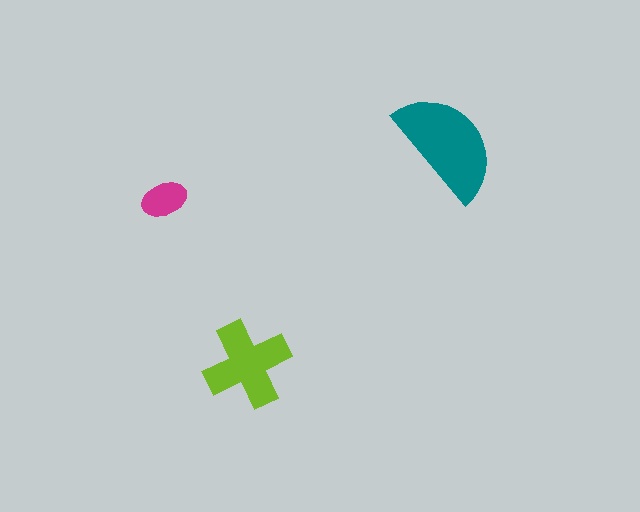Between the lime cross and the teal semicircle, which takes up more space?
The teal semicircle.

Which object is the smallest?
The magenta ellipse.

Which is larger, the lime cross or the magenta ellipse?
The lime cross.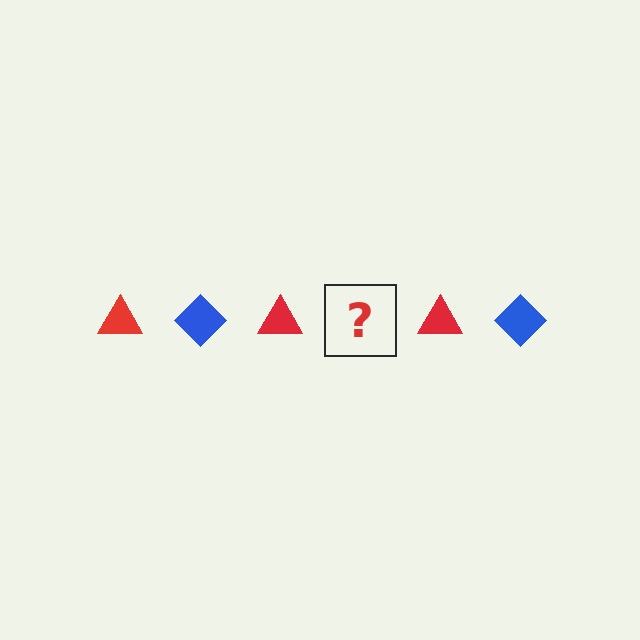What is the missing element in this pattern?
The missing element is a blue diamond.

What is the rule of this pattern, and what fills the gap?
The rule is that the pattern alternates between red triangle and blue diamond. The gap should be filled with a blue diamond.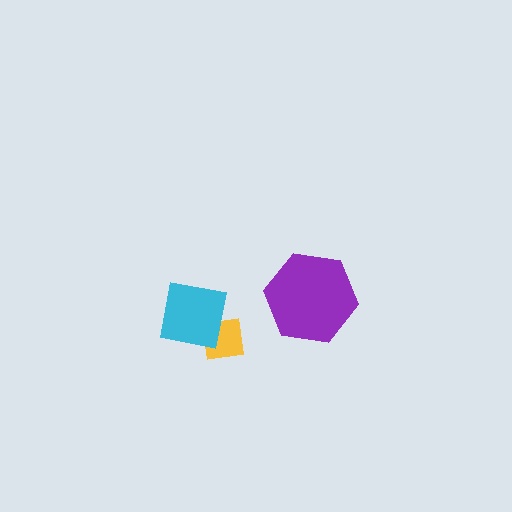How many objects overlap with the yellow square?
1 object overlaps with the yellow square.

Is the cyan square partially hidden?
No, no other shape covers it.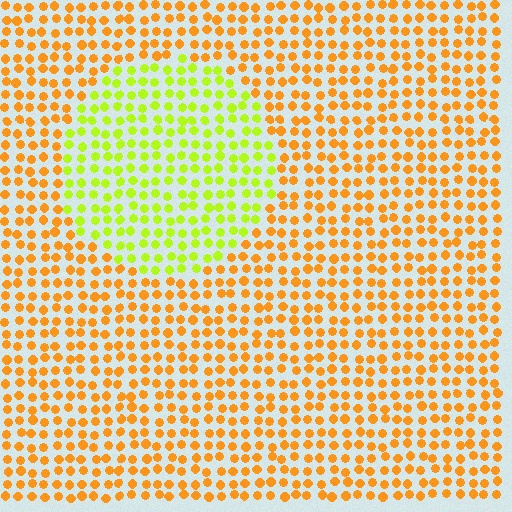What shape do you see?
I see a circle.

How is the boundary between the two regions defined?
The boundary is defined purely by a slight shift in hue (about 47 degrees). Spacing, size, and orientation are identical on both sides.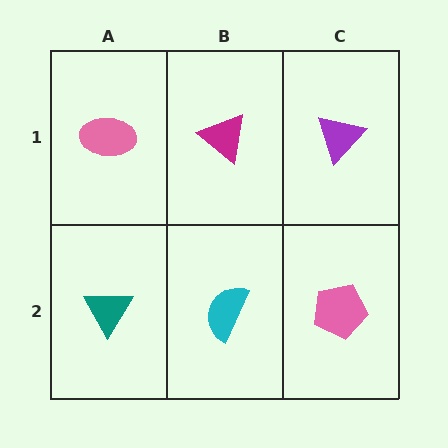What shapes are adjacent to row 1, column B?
A cyan semicircle (row 2, column B), a pink ellipse (row 1, column A), a purple triangle (row 1, column C).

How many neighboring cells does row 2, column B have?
3.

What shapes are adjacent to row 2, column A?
A pink ellipse (row 1, column A), a cyan semicircle (row 2, column B).